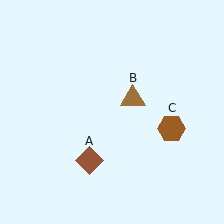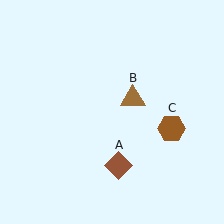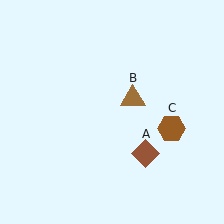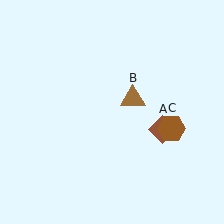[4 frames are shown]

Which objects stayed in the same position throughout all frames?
Brown triangle (object B) and brown hexagon (object C) remained stationary.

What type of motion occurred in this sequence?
The brown diamond (object A) rotated counterclockwise around the center of the scene.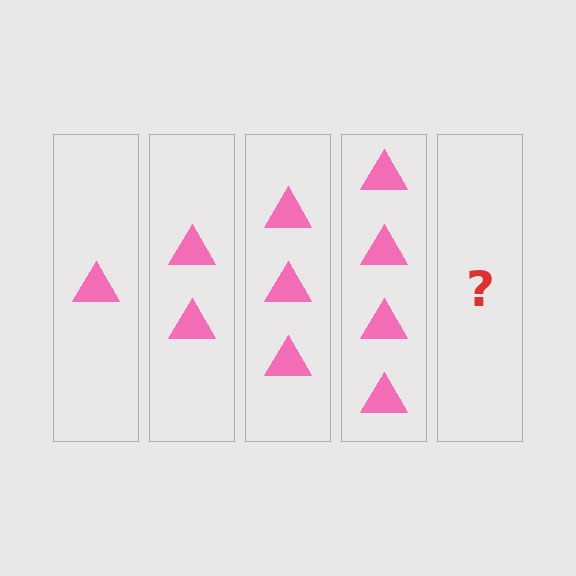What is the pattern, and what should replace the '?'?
The pattern is that each step adds one more triangle. The '?' should be 5 triangles.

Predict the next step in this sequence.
The next step is 5 triangles.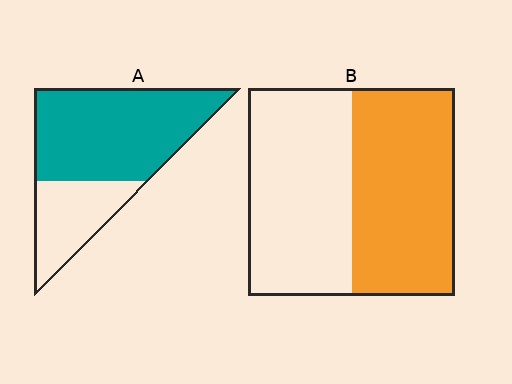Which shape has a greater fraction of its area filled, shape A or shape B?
Shape A.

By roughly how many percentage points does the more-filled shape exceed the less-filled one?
By roughly 20 percentage points (A over B).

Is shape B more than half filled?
Roughly half.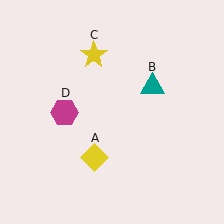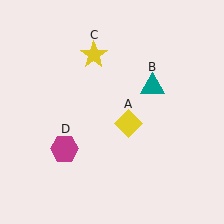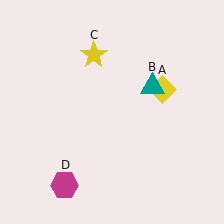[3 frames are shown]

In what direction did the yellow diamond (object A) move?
The yellow diamond (object A) moved up and to the right.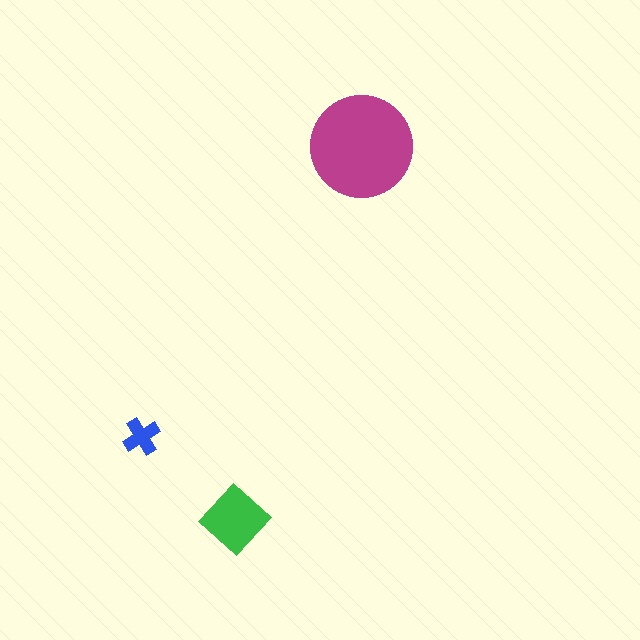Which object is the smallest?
The blue cross.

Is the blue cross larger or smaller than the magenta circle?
Smaller.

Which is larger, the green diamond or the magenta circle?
The magenta circle.